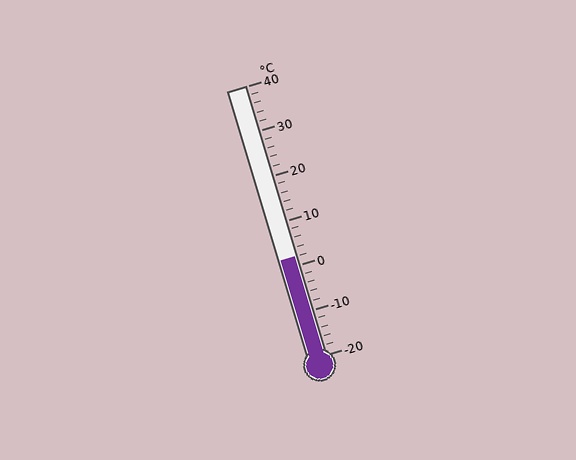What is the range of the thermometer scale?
The thermometer scale ranges from -20°C to 40°C.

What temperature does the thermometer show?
The thermometer shows approximately 2°C.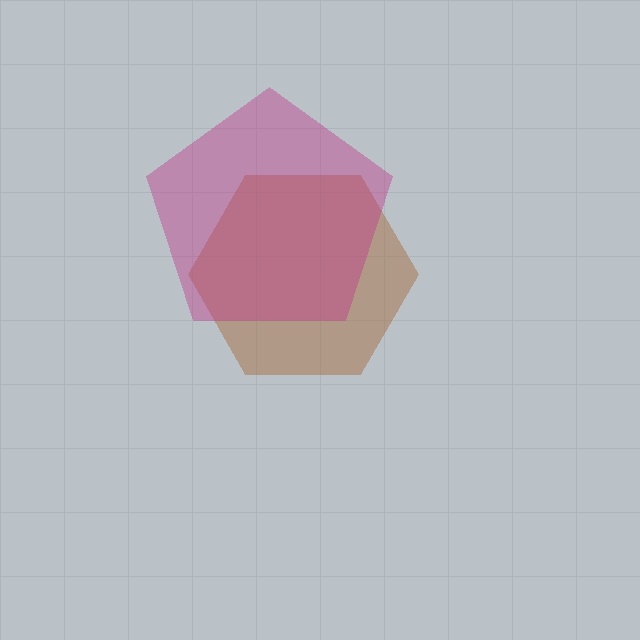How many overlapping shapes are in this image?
There are 2 overlapping shapes in the image.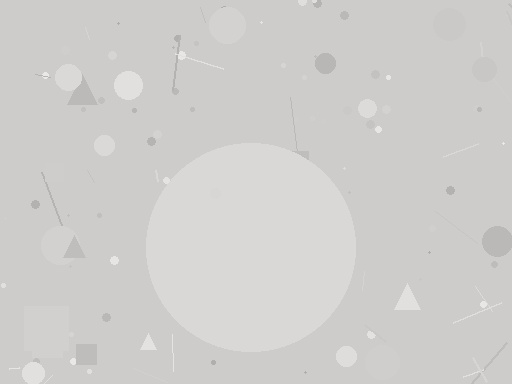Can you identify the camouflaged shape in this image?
The camouflaged shape is a circle.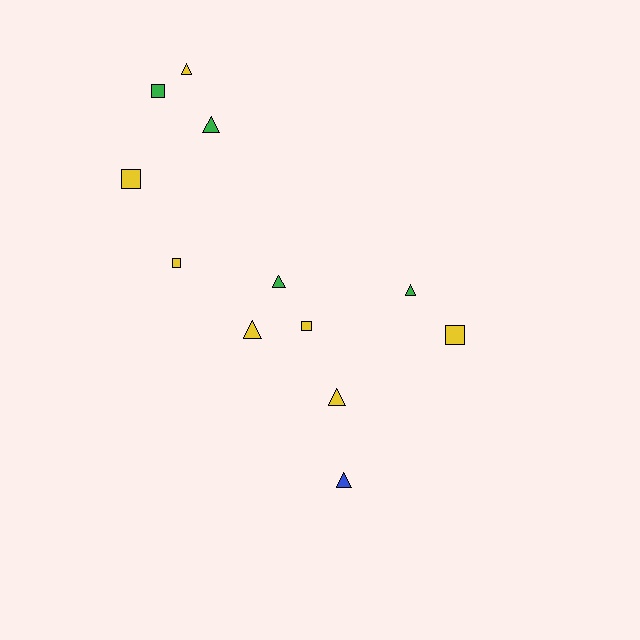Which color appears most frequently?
Yellow, with 7 objects.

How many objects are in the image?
There are 12 objects.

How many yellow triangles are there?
There are 3 yellow triangles.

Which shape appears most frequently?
Triangle, with 7 objects.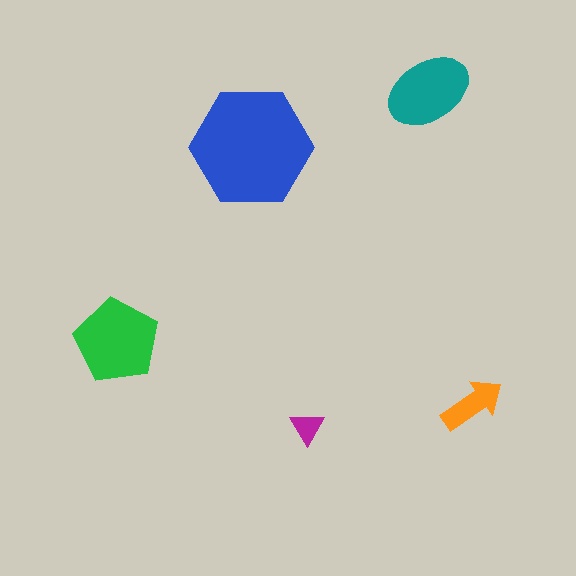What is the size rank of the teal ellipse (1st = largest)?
3rd.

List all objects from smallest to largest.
The magenta triangle, the orange arrow, the teal ellipse, the green pentagon, the blue hexagon.